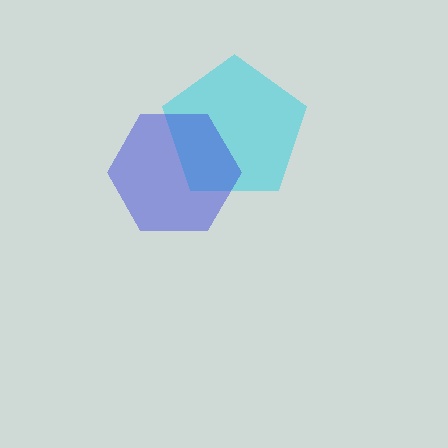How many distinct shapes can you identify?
There are 2 distinct shapes: a cyan pentagon, a blue hexagon.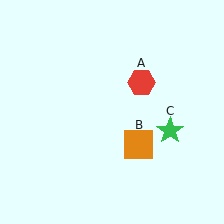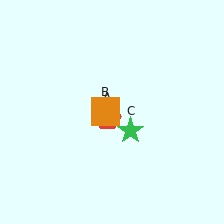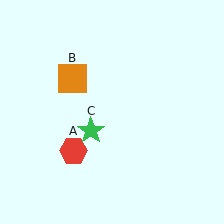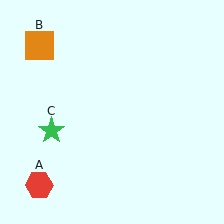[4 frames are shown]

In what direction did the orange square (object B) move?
The orange square (object B) moved up and to the left.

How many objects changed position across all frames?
3 objects changed position: red hexagon (object A), orange square (object B), green star (object C).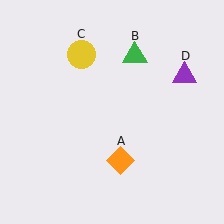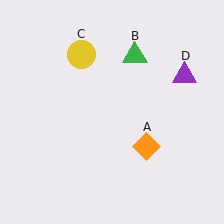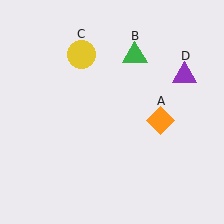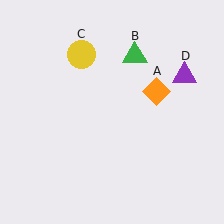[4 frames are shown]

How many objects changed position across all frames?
1 object changed position: orange diamond (object A).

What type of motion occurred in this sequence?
The orange diamond (object A) rotated counterclockwise around the center of the scene.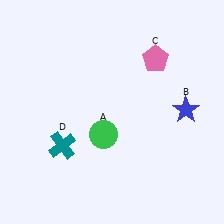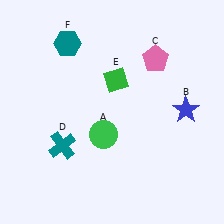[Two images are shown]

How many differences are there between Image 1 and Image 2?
There are 2 differences between the two images.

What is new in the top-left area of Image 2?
A teal hexagon (F) was added in the top-left area of Image 2.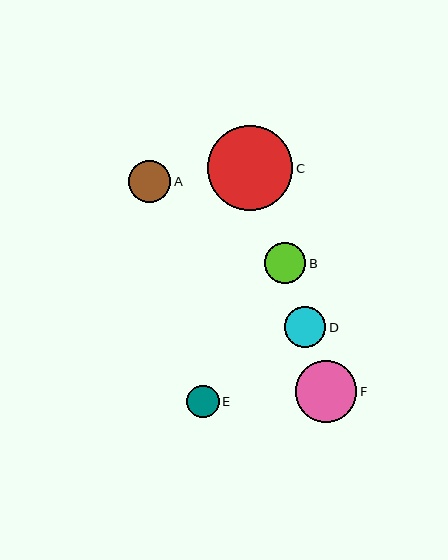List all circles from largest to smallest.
From largest to smallest: C, F, A, D, B, E.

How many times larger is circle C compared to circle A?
Circle C is approximately 2.0 times the size of circle A.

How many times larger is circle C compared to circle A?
Circle C is approximately 2.0 times the size of circle A.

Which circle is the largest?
Circle C is the largest with a size of approximately 85 pixels.